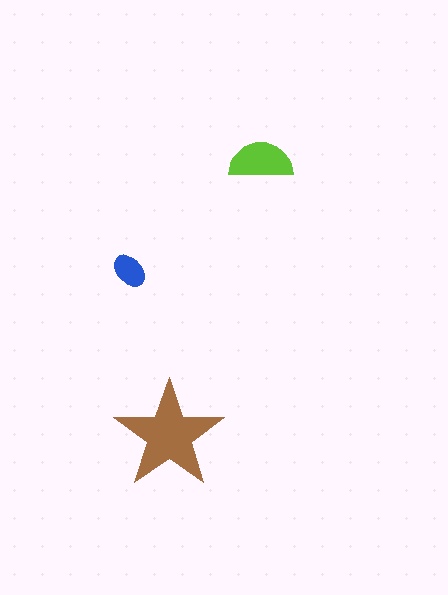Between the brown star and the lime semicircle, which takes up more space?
The brown star.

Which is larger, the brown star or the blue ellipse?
The brown star.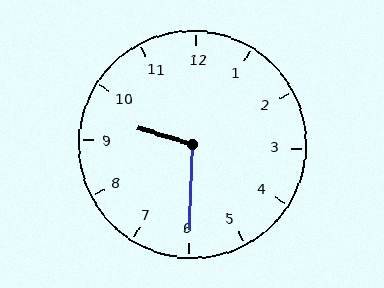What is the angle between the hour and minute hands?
Approximately 105 degrees.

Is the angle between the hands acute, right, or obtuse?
It is obtuse.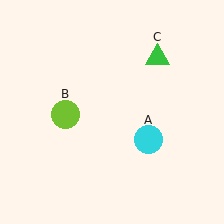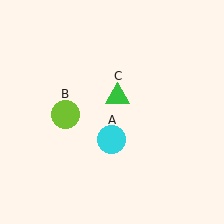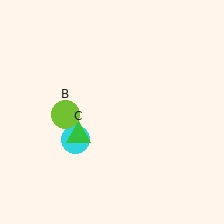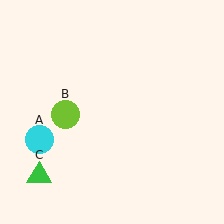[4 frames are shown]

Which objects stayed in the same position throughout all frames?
Lime circle (object B) remained stationary.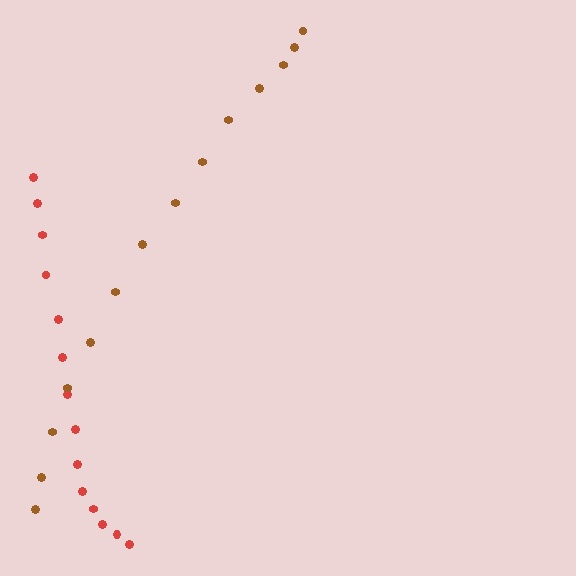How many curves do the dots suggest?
There are 2 distinct paths.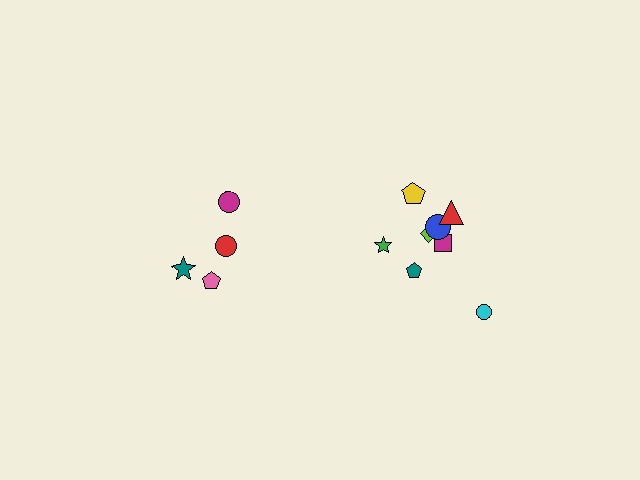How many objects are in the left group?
There are 4 objects.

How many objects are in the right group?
There are 8 objects.